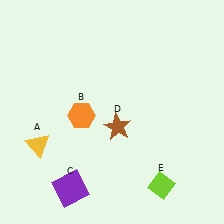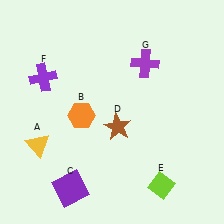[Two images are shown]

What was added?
A purple cross (F), a purple cross (G) were added in Image 2.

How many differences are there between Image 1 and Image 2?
There are 2 differences between the two images.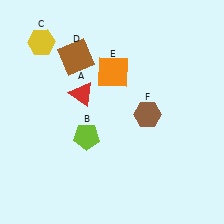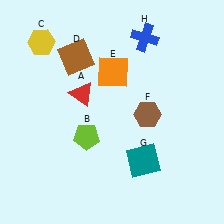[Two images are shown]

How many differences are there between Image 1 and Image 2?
There are 2 differences between the two images.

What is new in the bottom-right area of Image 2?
A teal square (G) was added in the bottom-right area of Image 2.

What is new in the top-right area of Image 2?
A blue cross (H) was added in the top-right area of Image 2.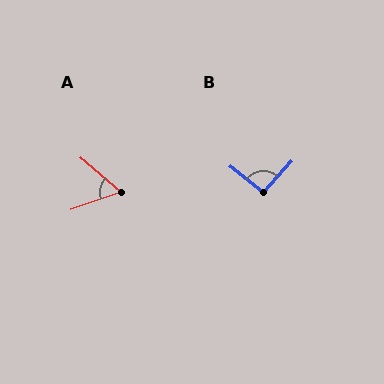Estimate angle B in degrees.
Approximately 94 degrees.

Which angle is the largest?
B, at approximately 94 degrees.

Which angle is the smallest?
A, at approximately 60 degrees.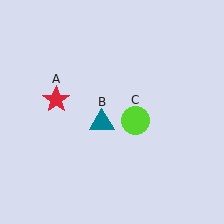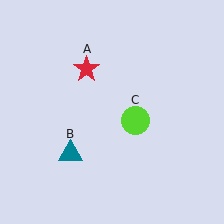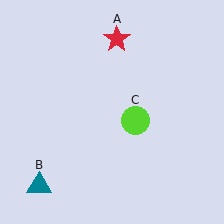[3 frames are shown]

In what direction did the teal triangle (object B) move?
The teal triangle (object B) moved down and to the left.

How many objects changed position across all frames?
2 objects changed position: red star (object A), teal triangle (object B).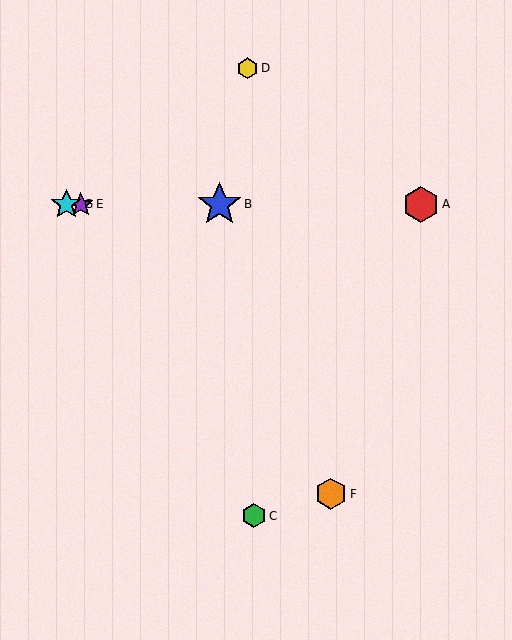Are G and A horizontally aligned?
Yes, both are at y≈204.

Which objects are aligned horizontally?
Objects A, B, E, G are aligned horizontally.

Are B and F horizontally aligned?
No, B is at y≈204 and F is at y≈494.